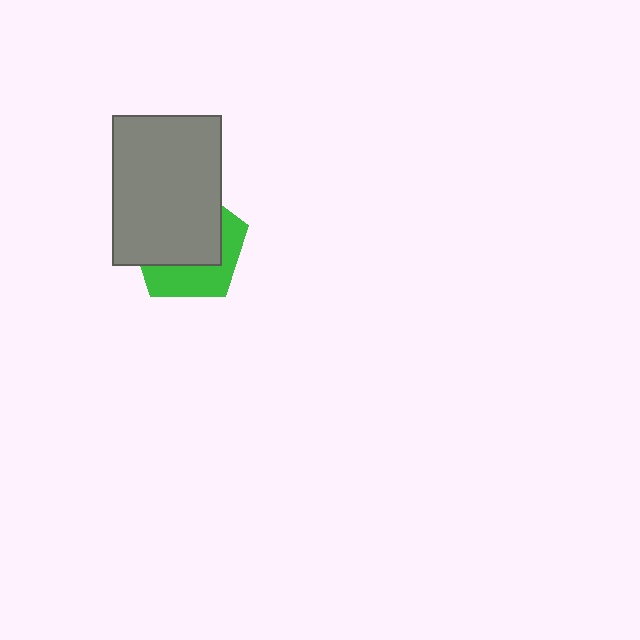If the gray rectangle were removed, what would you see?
You would see the complete green pentagon.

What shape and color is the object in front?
The object in front is a gray rectangle.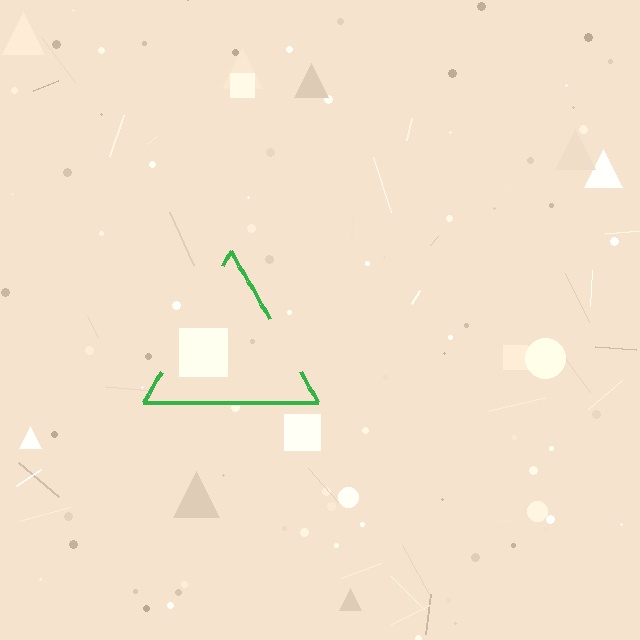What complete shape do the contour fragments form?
The contour fragments form a triangle.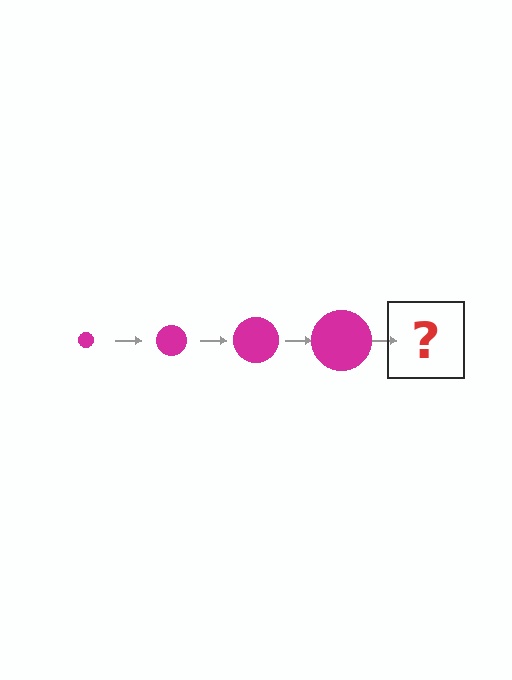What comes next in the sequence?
The next element should be a magenta circle, larger than the previous one.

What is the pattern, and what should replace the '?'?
The pattern is that the circle gets progressively larger each step. The '?' should be a magenta circle, larger than the previous one.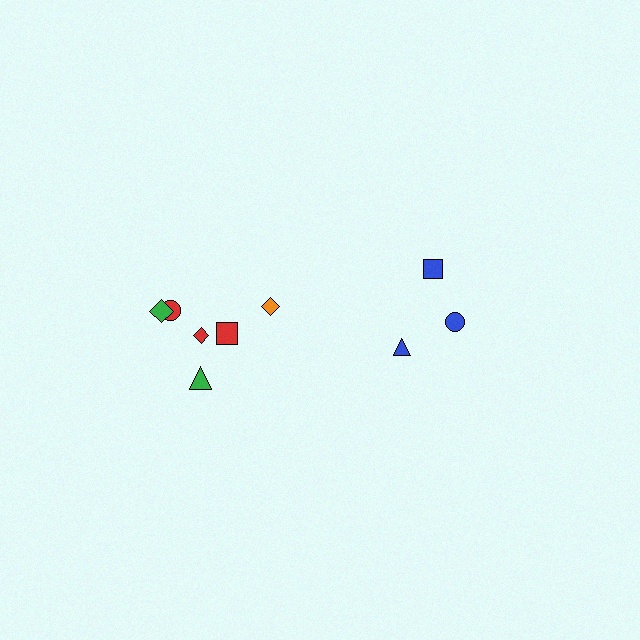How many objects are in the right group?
There are 3 objects.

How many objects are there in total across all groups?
There are 9 objects.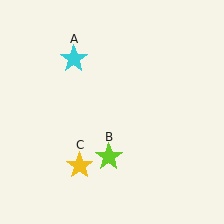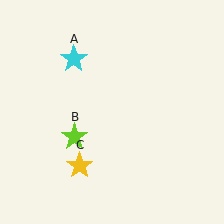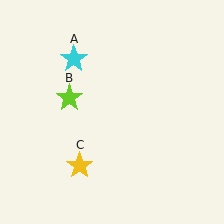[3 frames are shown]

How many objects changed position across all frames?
1 object changed position: lime star (object B).